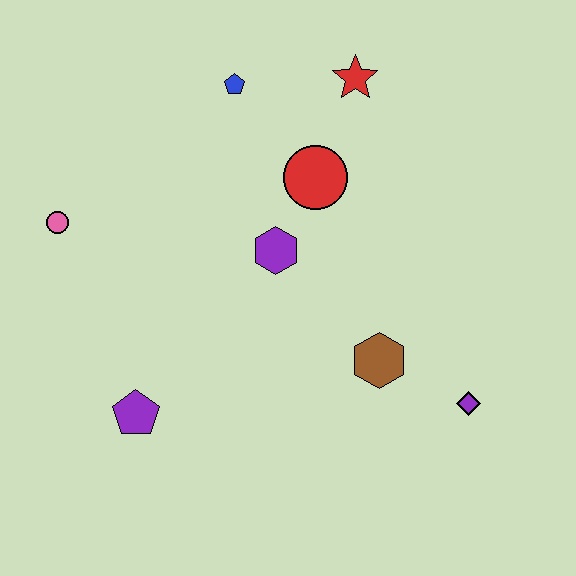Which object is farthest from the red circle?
The purple pentagon is farthest from the red circle.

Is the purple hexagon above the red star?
No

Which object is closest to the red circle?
The purple hexagon is closest to the red circle.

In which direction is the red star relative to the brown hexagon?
The red star is above the brown hexagon.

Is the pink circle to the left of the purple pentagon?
Yes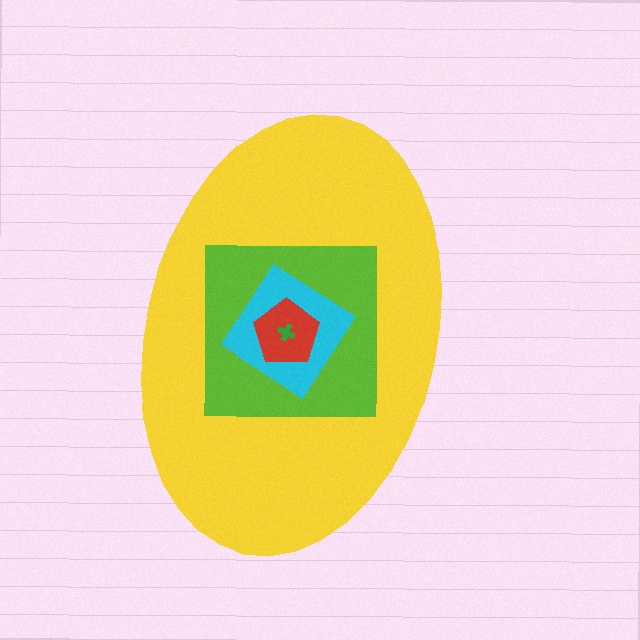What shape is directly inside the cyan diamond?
The red pentagon.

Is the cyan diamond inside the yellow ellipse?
Yes.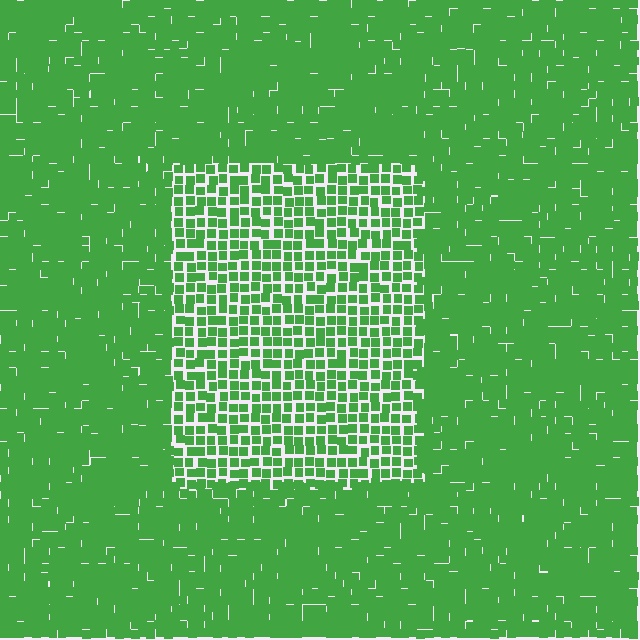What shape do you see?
I see a rectangle.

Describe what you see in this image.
The image contains small green elements arranged at two different densities. A rectangle-shaped region is visible where the elements are less densely packed than the surrounding area.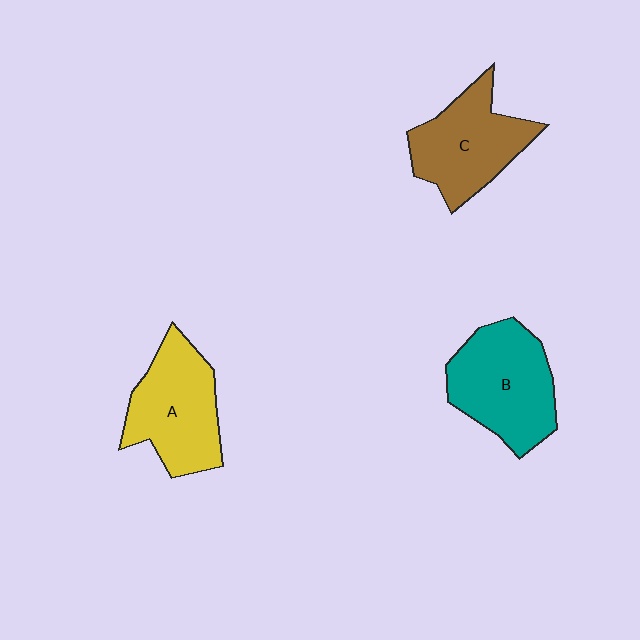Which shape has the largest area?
Shape B (teal).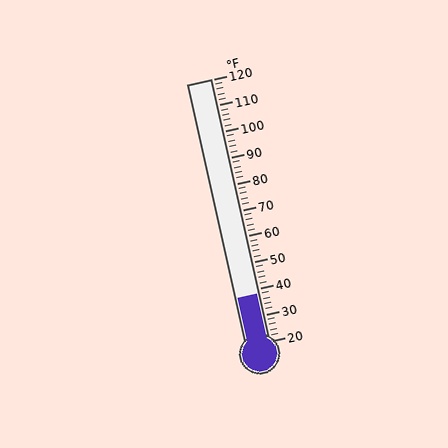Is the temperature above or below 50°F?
The temperature is below 50°F.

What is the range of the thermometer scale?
The thermometer scale ranges from 20°F to 120°F.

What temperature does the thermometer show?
The thermometer shows approximately 38°F.